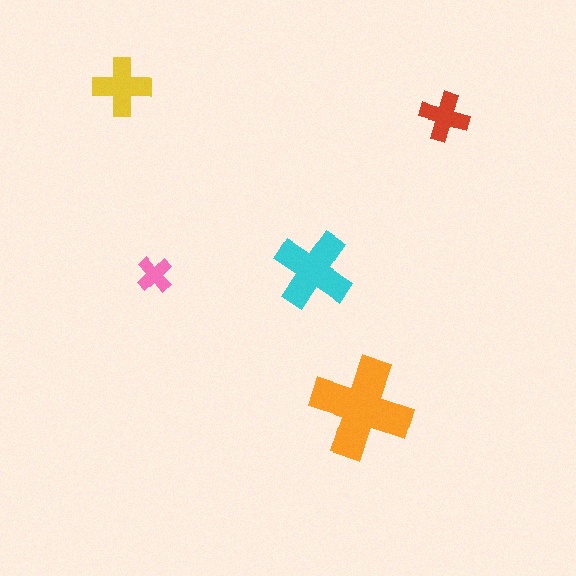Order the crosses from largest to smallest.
the orange one, the cyan one, the yellow one, the red one, the pink one.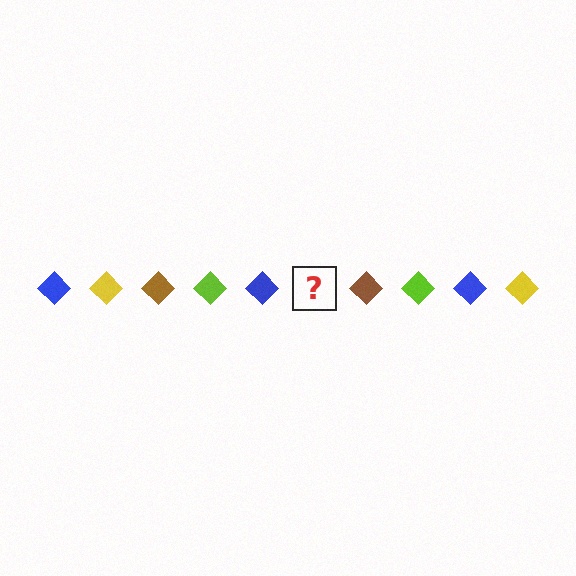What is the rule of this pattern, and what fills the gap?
The rule is that the pattern cycles through blue, yellow, brown, lime diamonds. The gap should be filled with a yellow diamond.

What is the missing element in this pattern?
The missing element is a yellow diamond.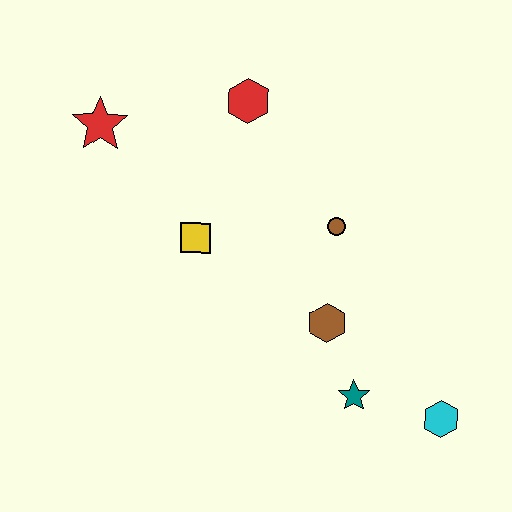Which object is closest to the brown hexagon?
The teal star is closest to the brown hexagon.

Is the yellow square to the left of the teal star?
Yes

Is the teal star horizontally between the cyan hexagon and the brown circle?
Yes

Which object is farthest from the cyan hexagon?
The red star is farthest from the cyan hexagon.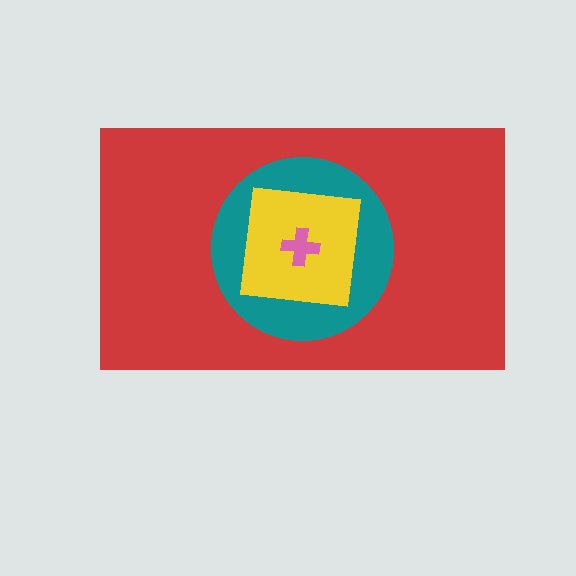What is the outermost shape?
The red rectangle.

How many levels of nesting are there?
4.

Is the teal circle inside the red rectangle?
Yes.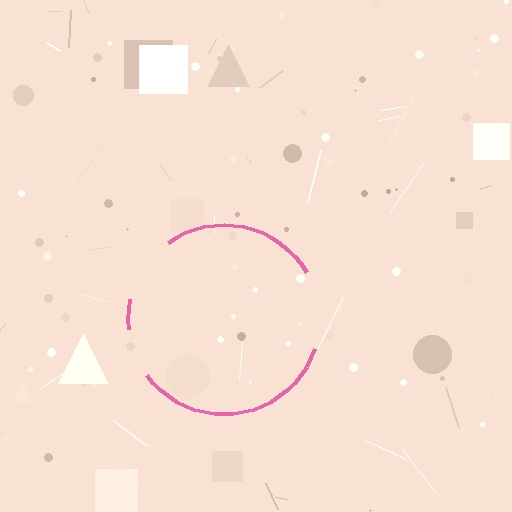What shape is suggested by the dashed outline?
The dashed outline suggests a circle.